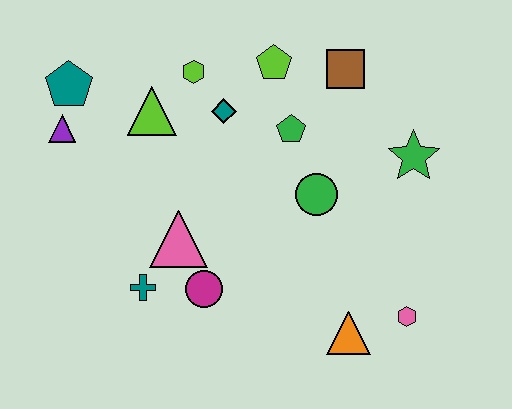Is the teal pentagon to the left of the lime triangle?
Yes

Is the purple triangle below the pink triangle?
No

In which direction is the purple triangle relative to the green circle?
The purple triangle is to the left of the green circle.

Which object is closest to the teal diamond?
The lime hexagon is closest to the teal diamond.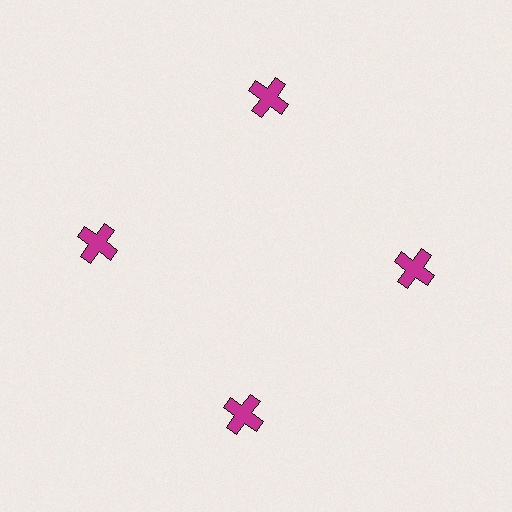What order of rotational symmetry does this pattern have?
This pattern has 4-fold rotational symmetry.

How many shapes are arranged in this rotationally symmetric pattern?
There are 4 shapes, arranged in 4 groups of 1.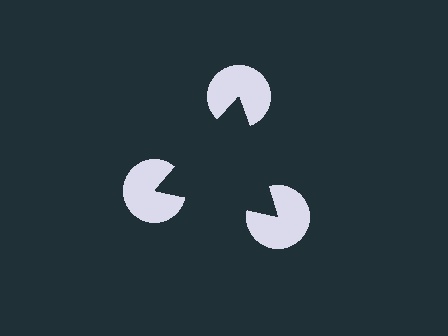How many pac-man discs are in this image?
There are 3 — one at each vertex of the illusory triangle.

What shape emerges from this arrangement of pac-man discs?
An illusory triangle — its edges are inferred from the aligned wedge cuts in the pac-man discs, not physically drawn.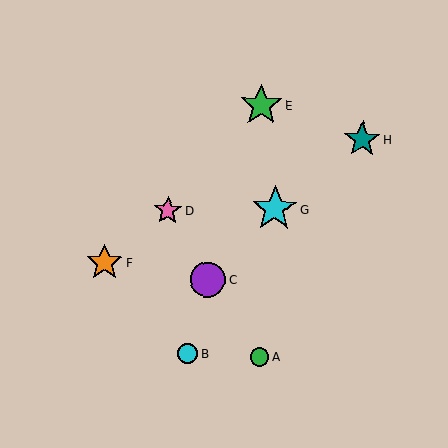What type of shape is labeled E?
Shape E is a green star.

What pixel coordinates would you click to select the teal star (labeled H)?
Click at (362, 139) to select the teal star H.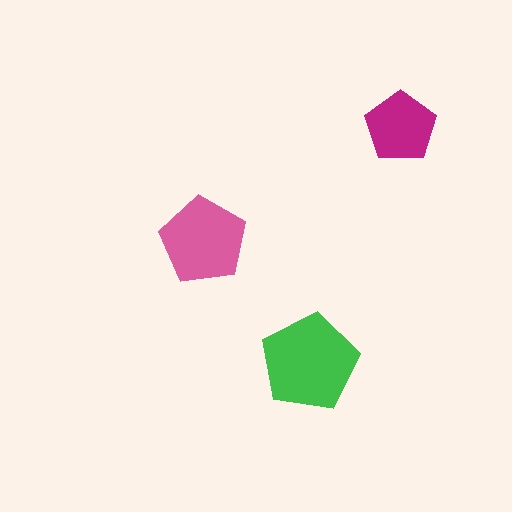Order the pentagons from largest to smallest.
the green one, the pink one, the magenta one.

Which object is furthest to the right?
The magenta pentagon is rightmost.